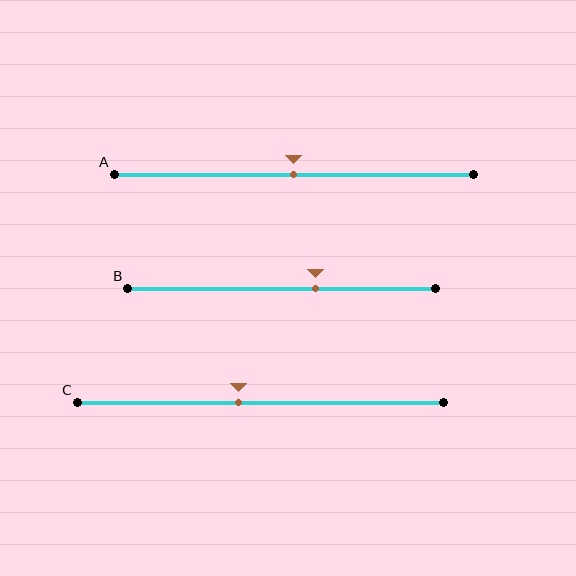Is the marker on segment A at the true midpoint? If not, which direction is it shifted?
Yes, the marker on segment A is at the true midpoint.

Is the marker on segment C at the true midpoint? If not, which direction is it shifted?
No, the marker on segment C is shifted to the left by about 6% of the segment length.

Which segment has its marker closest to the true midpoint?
Segment A has its marker closest to the true midpoint.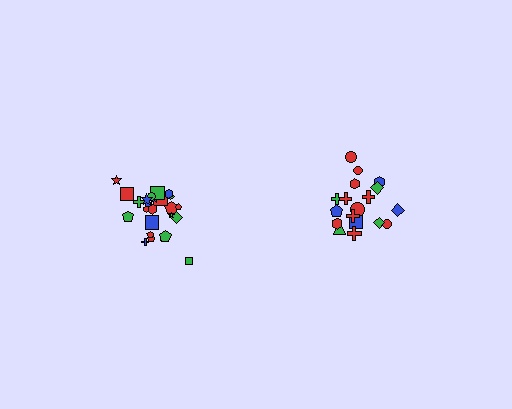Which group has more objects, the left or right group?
The left group.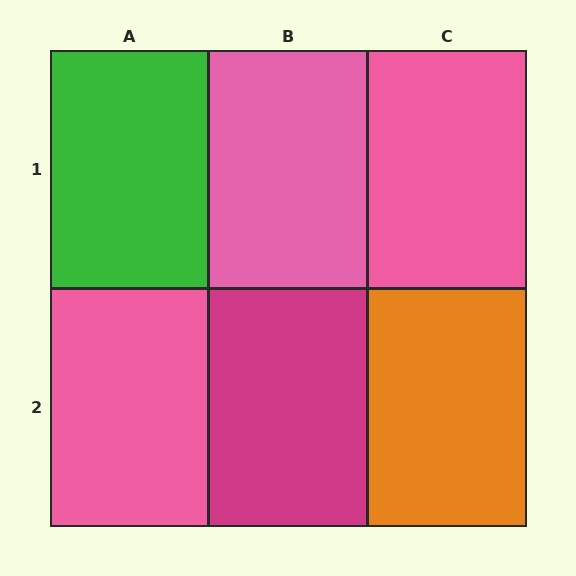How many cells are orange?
1 cell is orange.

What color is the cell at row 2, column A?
Pink.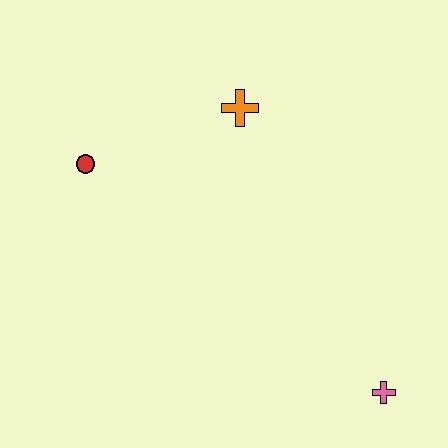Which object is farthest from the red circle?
The pink cross is farthest from the red circle.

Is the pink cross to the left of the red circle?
No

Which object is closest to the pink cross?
The orange cross is closest to the pink cross.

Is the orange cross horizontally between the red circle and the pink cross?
Yes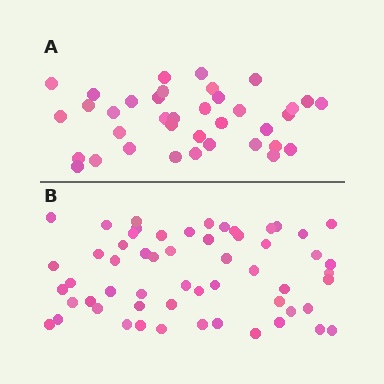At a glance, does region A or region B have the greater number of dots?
Region B (the bottom region) has more dots.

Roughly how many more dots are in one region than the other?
Region B has approximately 20 more dots than region A.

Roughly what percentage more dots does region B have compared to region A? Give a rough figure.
About 55% more.